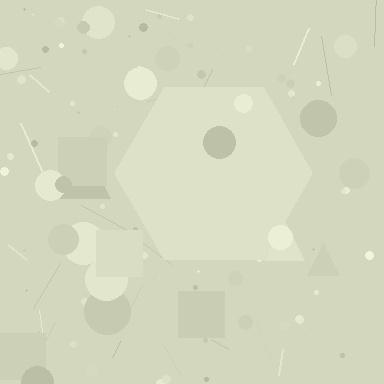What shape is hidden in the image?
A hexagon is hidden in the image.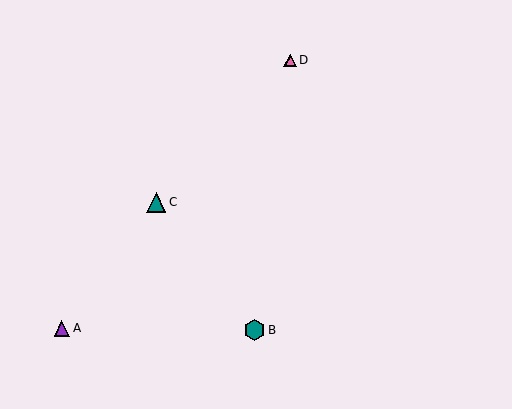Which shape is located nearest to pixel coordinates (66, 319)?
The purple triangle (labeled A) at (62, 328) is nearest to that location.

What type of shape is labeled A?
Shape A is a purple triangle.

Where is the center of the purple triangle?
The center of the purple triangle is at (62, 328).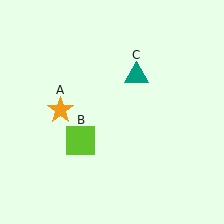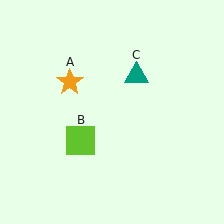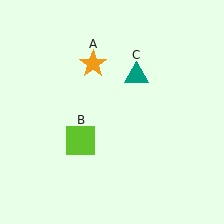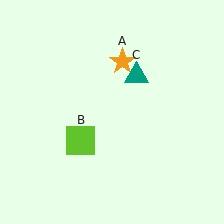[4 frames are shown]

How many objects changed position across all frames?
1 object changed position: orange star (object A).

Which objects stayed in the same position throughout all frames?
Lime square (object B) and teal triangle (object C) remained stationary.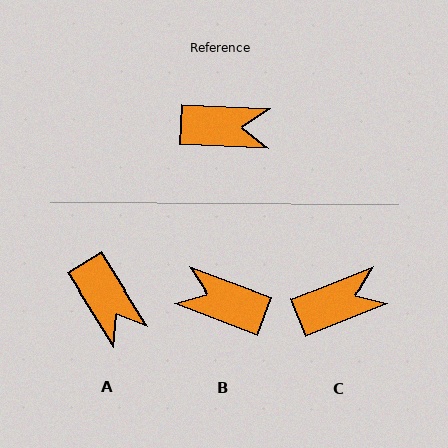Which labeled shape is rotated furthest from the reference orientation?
B, about 161 degrees away.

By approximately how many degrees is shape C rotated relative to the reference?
Approximately 24 degrees counter-clockwise.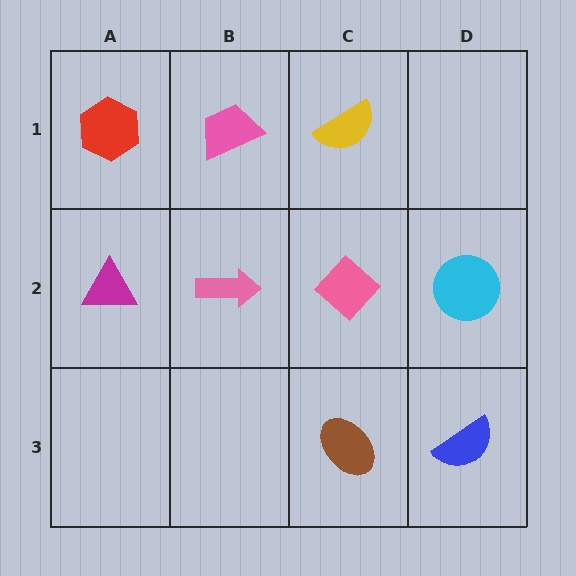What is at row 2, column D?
A cyan circle.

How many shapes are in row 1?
3 shapes.